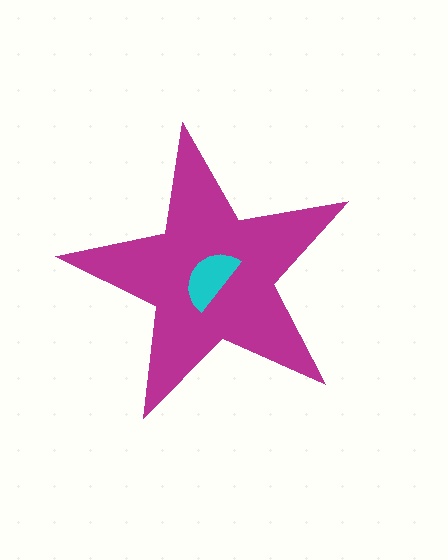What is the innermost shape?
The cyan semicircle.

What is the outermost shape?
The magenta star.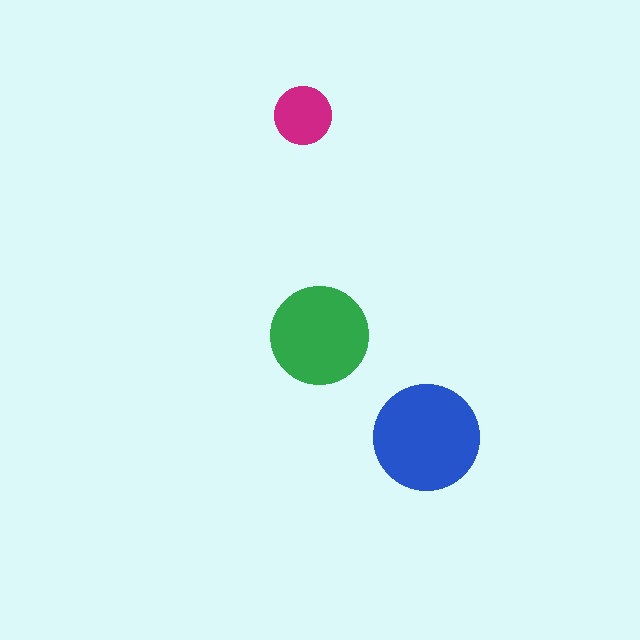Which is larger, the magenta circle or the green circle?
The green one.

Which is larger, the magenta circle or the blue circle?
The blue one.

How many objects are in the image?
There are 3 objects in the image.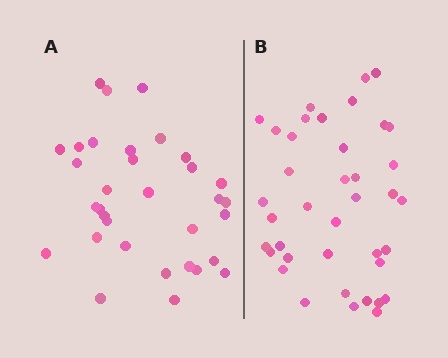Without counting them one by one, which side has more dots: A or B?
Region B (the right region) has more dots.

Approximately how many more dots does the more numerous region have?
Region B has about 6 more dots than region A.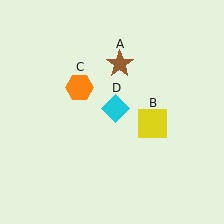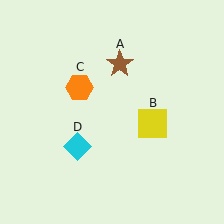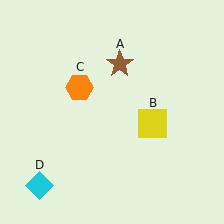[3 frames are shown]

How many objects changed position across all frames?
1 object changed position: cyan diamond (object D).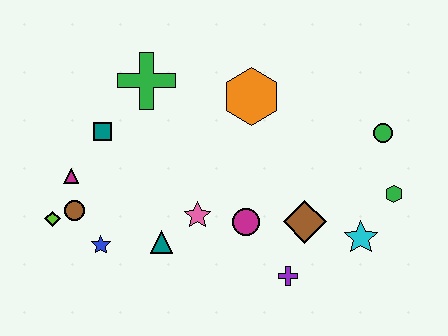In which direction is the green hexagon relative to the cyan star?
The green hexagon is above the cyan star.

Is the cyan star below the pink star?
Yes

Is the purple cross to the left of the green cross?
No